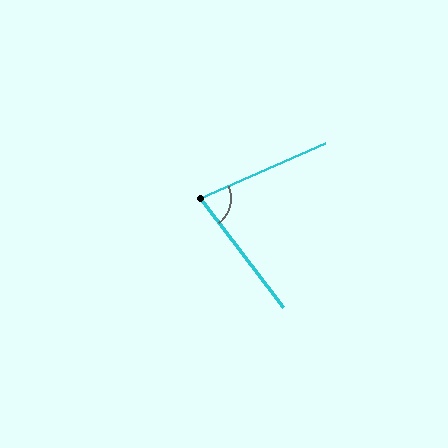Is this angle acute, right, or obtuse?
It is acute.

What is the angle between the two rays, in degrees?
Approximately 77 degrees.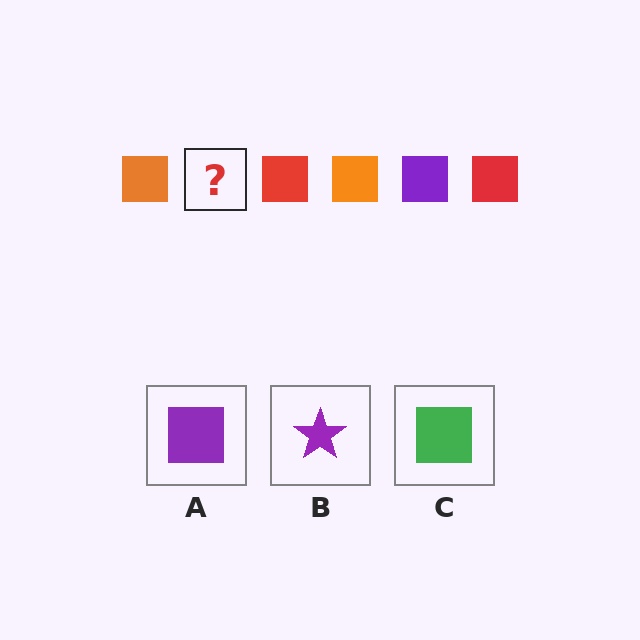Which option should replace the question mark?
Option A.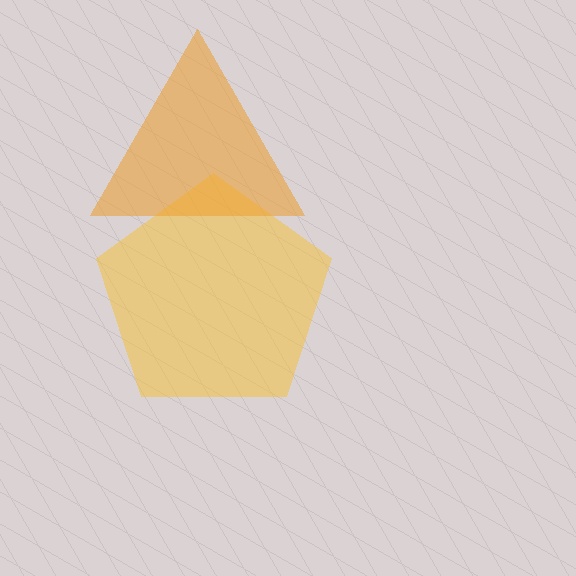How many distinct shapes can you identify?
There are 2 distinct shapes: a yellow pentagon, an orange triangle.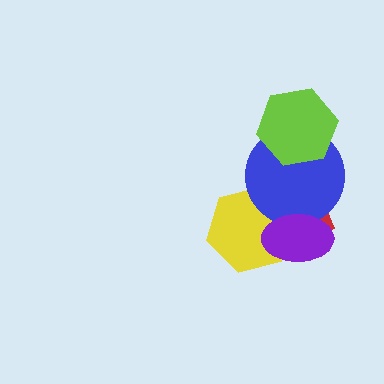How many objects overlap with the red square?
3 objects overlap with the red square.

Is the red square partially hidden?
Yes, it is partially covered by another shape.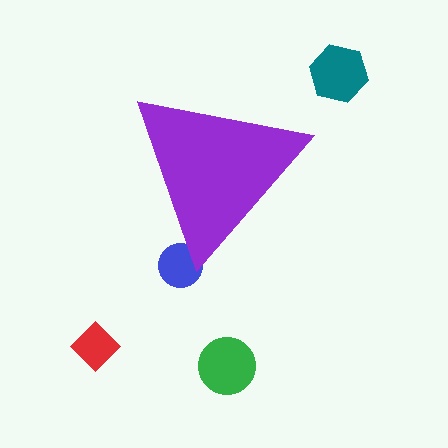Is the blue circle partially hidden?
Yes, the blue circle is partially hidden behind the purple triangle.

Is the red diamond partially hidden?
No, the red diamond is fully visible.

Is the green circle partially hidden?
No, the green circle is fully visible.